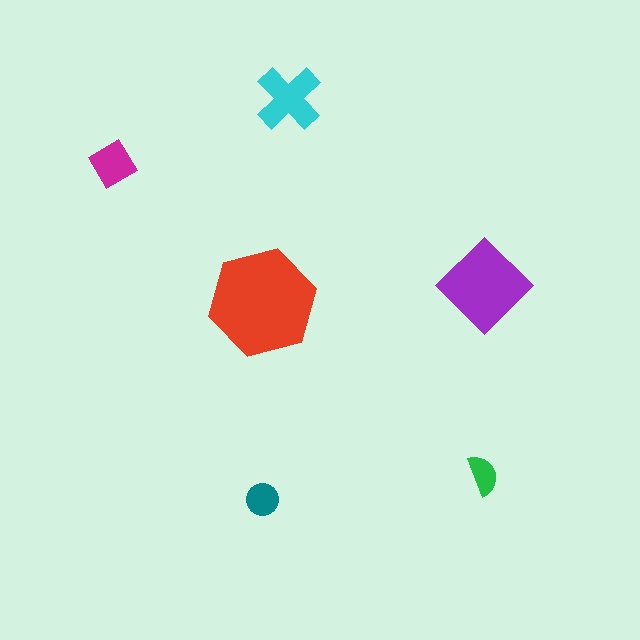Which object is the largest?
The red hexagon.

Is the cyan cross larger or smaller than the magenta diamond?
Larger.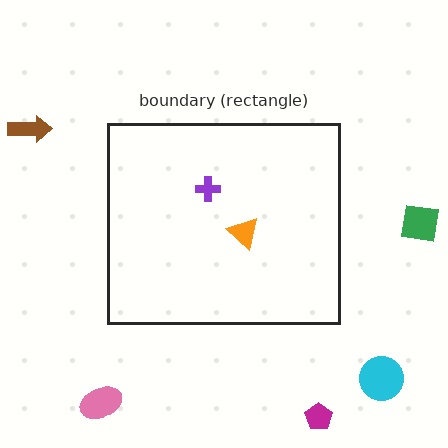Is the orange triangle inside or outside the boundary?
Inside.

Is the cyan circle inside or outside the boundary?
Outside.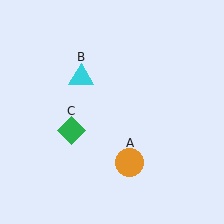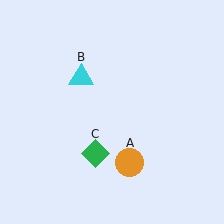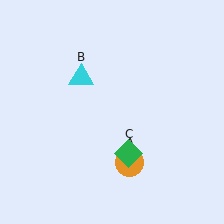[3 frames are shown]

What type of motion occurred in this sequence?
The green diamond (object C) rotated counterclockwise around the center of the scene.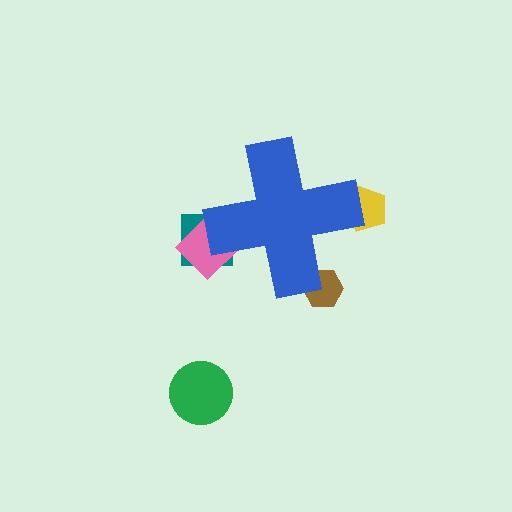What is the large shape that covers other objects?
A blue cross.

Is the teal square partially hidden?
Yes, the teal square is partially hidden behind the blue cross.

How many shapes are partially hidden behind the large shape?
4 shapes are partially hidden.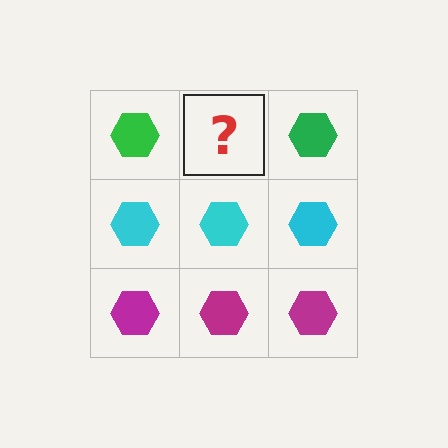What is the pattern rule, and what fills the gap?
The rule is that each row has a consistent color. The gap should be filled with a green hexagon.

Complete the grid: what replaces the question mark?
The question mark should be replaced with a green hexagon.